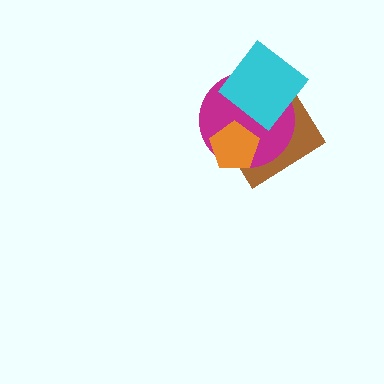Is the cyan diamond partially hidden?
No, no other shape covers it.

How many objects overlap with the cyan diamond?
2 objects overlap with the cyan diamond.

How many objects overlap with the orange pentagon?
2 objects overlap with the orange pentagon.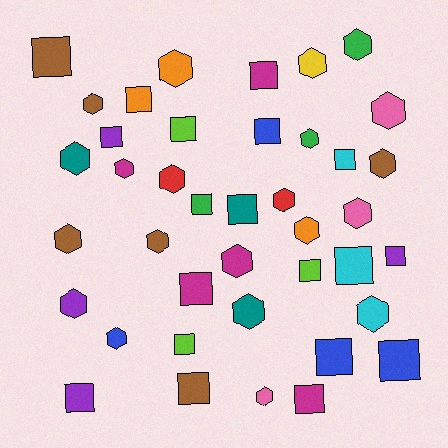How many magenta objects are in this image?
There are 5 magenta objects.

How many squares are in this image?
There are 19 squares.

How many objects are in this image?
There are 40 objects.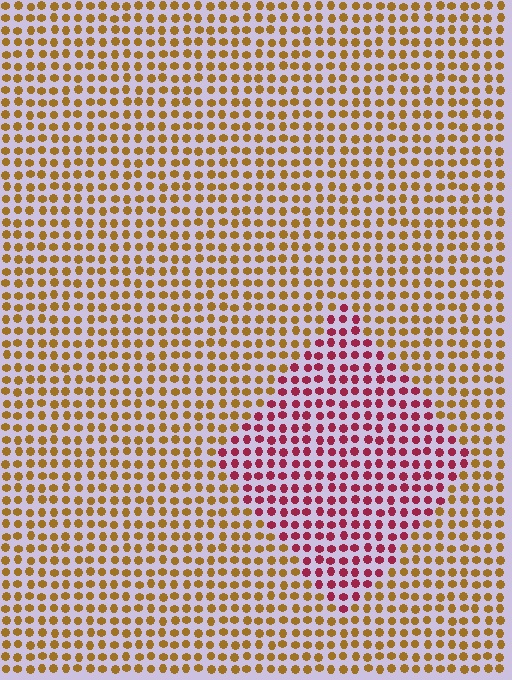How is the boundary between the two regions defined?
The boundary is defined purely by a slight shift in hue (about 58 degrees). Spacing, size, and orientation are identical on both sides.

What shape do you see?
I see a diamond.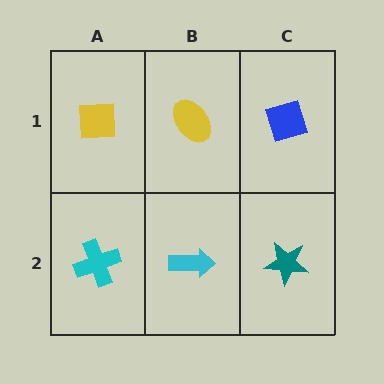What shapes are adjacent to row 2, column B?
A yellow ellipse (row 1, column B), a cyan cross (row 2, column A), a teal star (row 2, column C).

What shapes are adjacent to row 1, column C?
A teal star (row 2, column C), a yellow ellipse (row 1, column B).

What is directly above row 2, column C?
A blue diamond.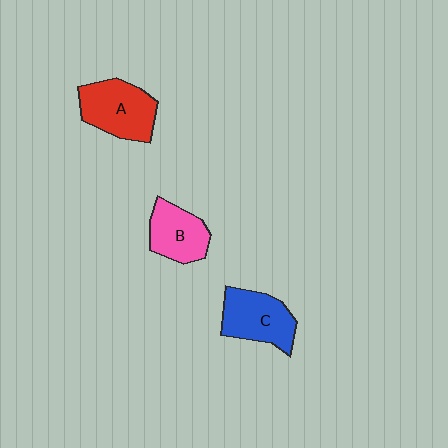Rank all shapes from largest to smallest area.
From largest to smallest: A (red), C (blue), B (pink).